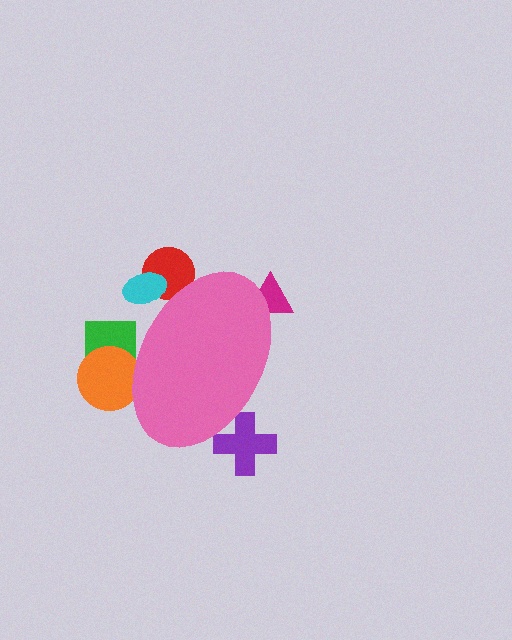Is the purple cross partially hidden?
Yes, the purple cross is partially hidden behind the pink ellipse.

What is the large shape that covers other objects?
A pink ellipse.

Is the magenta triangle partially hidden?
Yes, the magenta triangle is partially hidden behind the pink ellipse.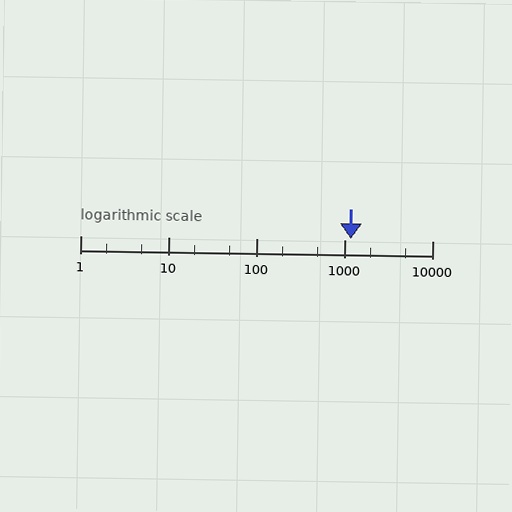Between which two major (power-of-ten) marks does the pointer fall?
The pointer is between 1000 and 10000.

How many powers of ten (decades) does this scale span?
The scale spans 4 decades, from 1 to 10000.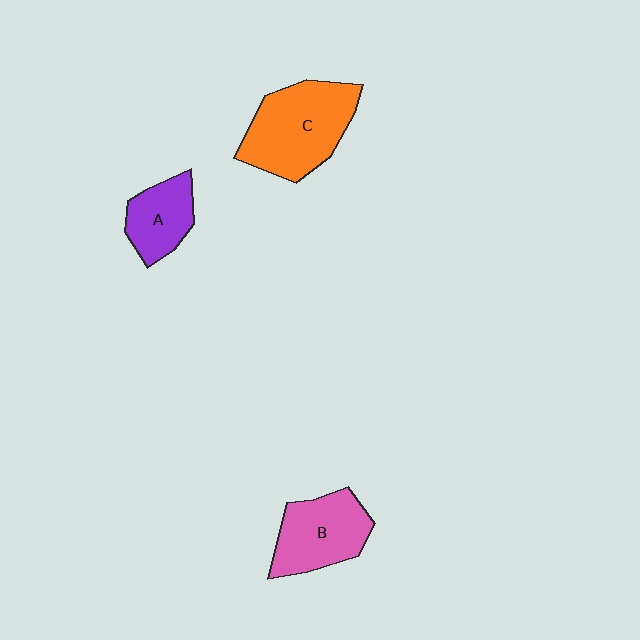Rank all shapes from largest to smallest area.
From largest to smallest: C (orange), B (pink), A (purple).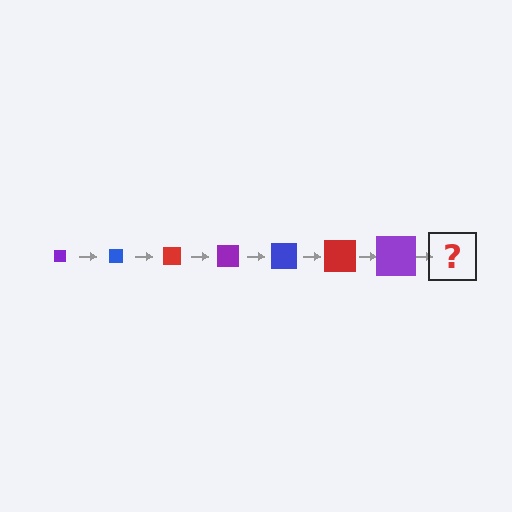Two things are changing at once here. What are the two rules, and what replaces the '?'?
The two rules are that the square grows larger each step and the color cycles through purple, blue, and red. The '?' should be a blue square, larger than the previous one.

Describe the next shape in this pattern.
It should be a blue square, larger than the previous one.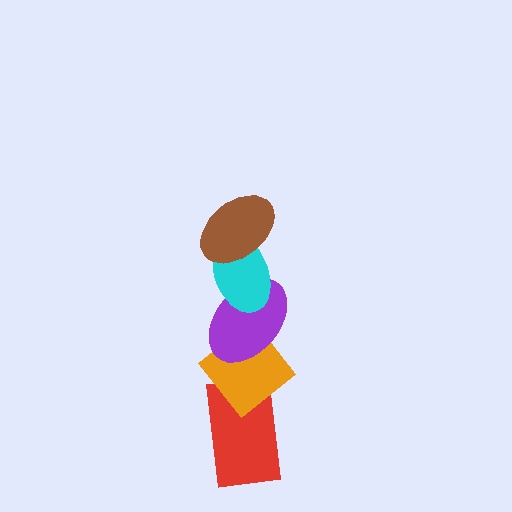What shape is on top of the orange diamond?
The purple ellipse is on top of the orange diamond.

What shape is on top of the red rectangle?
The orange diamond is on top of the red rectangle.